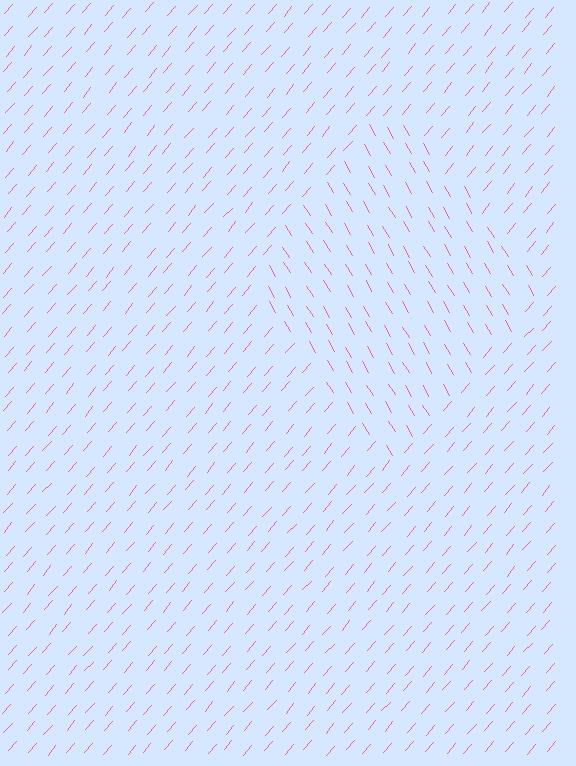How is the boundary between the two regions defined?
The boundary is defined purely by a change in line orientation (approximately 71 degrees difference). All lines are the same color and thickness.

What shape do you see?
I see a diamond.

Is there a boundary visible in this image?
Yes, there is a texture boundary formed by a change in line orientation.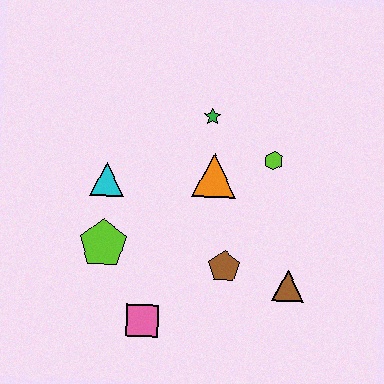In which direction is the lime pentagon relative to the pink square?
The lime pentagon is above the pink square.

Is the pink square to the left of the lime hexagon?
Yes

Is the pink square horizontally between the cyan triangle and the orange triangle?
Yes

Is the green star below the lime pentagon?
No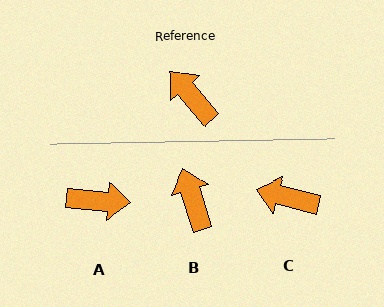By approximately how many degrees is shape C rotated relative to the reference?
Approximately 35 degrees counter-clockwise.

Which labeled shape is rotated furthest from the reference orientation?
A, about 135 degrees away.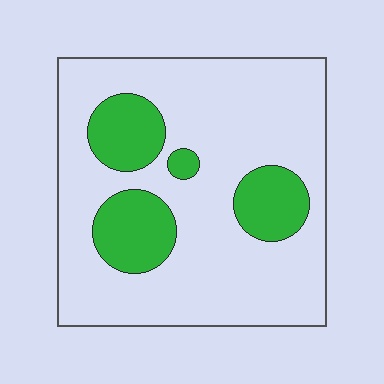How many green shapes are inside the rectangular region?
4.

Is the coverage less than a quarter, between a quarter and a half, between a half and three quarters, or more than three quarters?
Less than a quarter.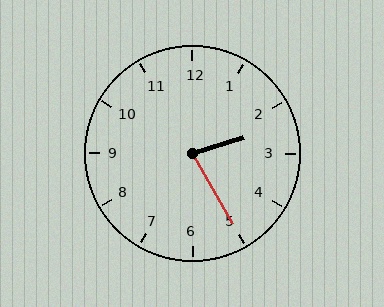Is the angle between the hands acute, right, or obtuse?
It is acute.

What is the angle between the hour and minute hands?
Approximately 78 degrees.